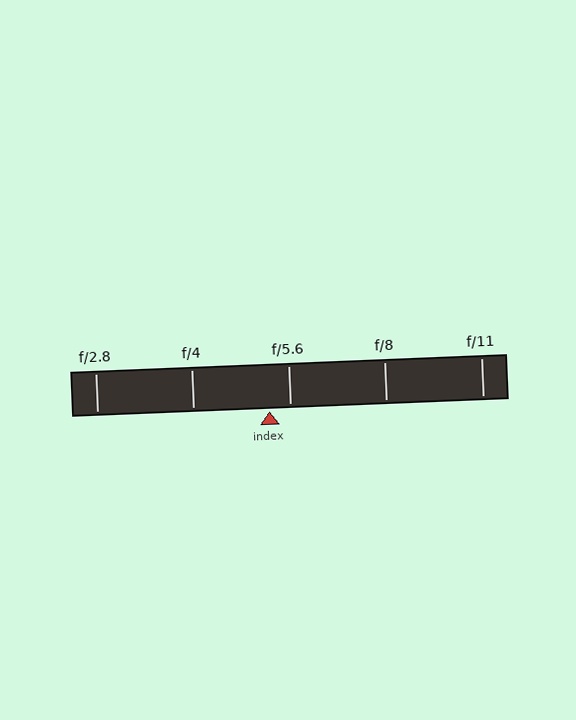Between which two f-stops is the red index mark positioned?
The index mark is between f/4 and f/5.6.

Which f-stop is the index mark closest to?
The index mark is closest to f/5.6.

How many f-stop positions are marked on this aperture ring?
There are 5 f-stop positions marked.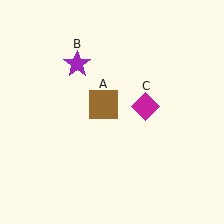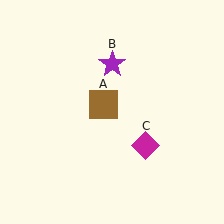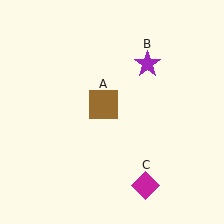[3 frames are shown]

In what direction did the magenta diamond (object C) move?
The magenta diamond (object C) moved down.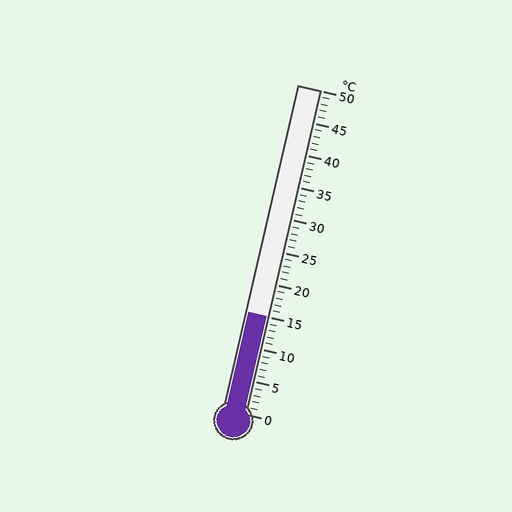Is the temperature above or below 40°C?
The temperature is below 40°C.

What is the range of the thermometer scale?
The thermometer scale ranges from 0°C to 50°C.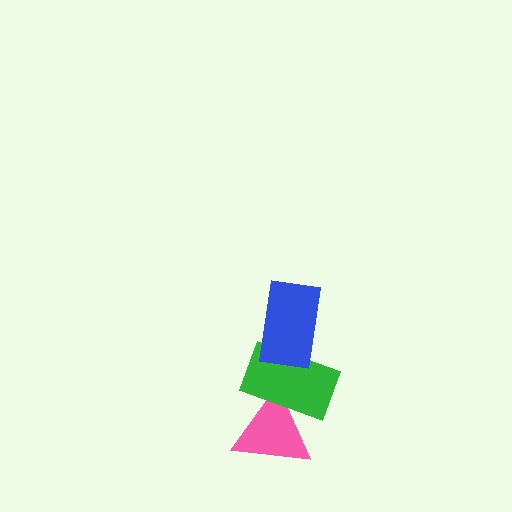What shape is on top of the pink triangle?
The green rectangle is on top of the pink triangle.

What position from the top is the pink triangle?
The pink triangle is 3rd from the top.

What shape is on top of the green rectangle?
The blue rectangle is on top of the green rectangle.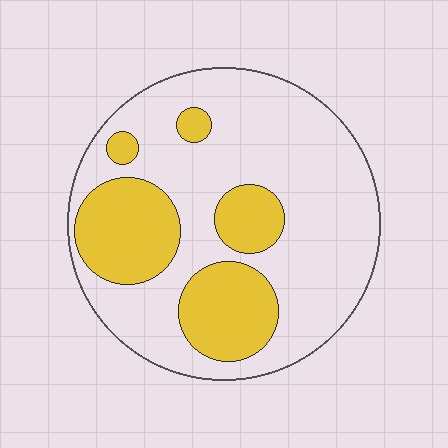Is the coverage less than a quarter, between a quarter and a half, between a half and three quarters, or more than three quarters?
Between a quarter and a half.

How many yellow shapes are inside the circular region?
5.